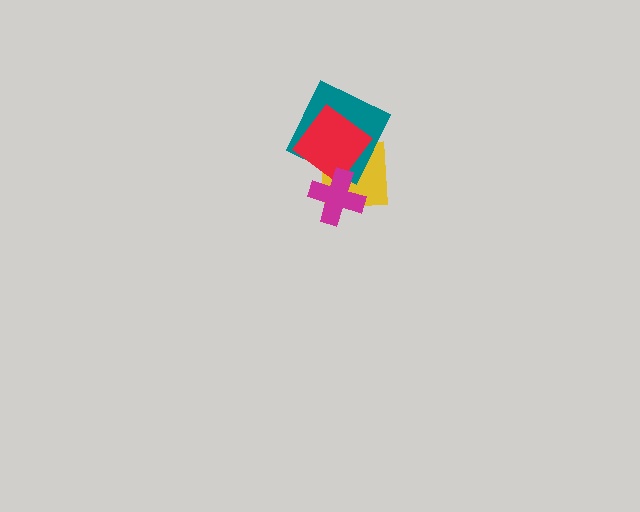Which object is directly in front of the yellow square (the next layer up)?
The teal square is directly in front of the yellow square.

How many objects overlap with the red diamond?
2 objects overlap with the red diamond.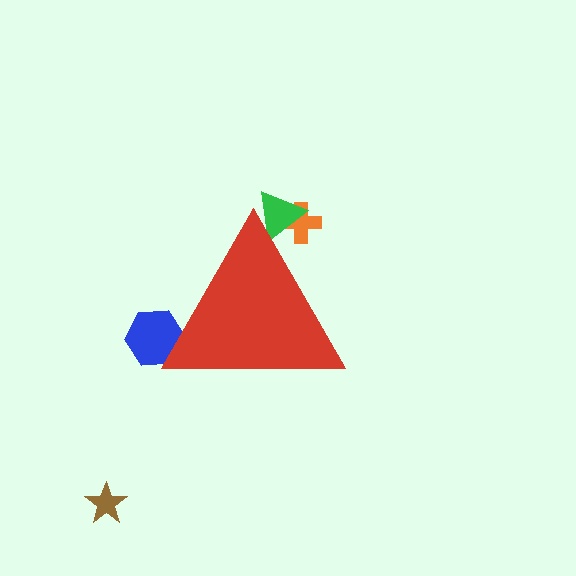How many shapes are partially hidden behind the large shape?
3 shapes are partially hidden.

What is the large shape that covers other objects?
A red triangle.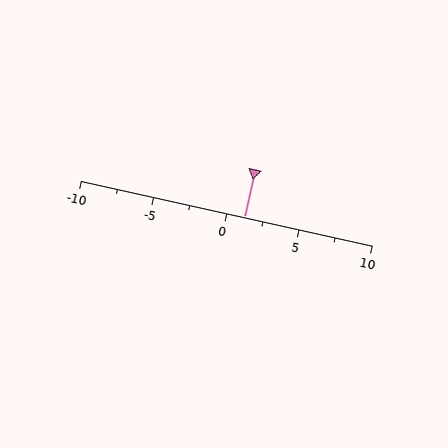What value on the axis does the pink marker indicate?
The marker indicates approximately 1.2.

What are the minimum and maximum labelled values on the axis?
The axis runs from -10 to 10.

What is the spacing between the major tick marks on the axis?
The major ticks are spaced 5 apart.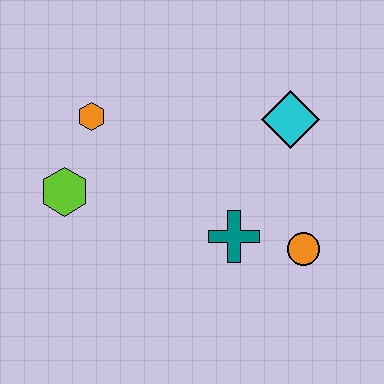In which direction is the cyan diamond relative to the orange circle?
The cyan diamond is above the orange circle.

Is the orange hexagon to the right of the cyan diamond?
No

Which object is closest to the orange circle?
The teal cross is closest to the orange circle.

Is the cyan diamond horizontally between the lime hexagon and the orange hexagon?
No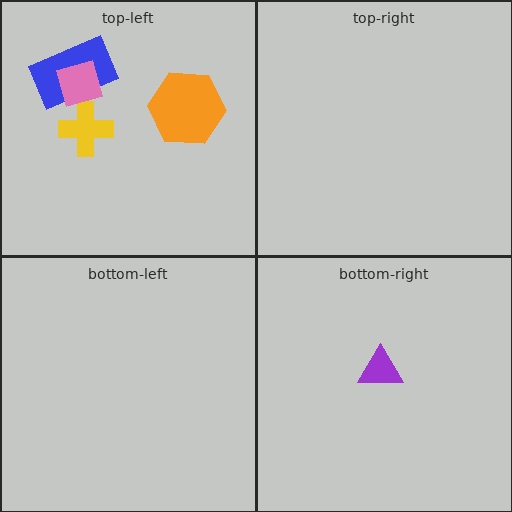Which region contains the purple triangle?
The bottom-right region.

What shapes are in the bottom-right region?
The purple triangle.